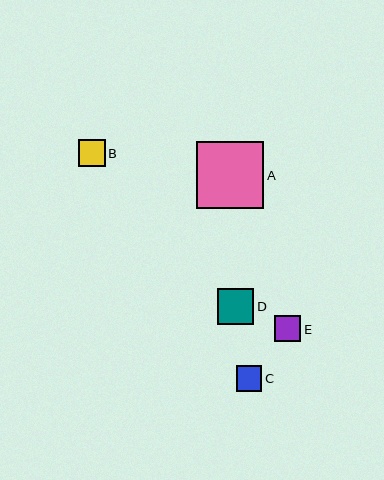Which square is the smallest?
Square C is the smallest with a size of approximately 25 pixels.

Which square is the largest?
Square A is the largest with a size of approximately 67 pixels.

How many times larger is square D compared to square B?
Square D is approximately 1.3 times the size of square B.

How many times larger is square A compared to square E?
Square A is approximately 2.6 times the size of square E.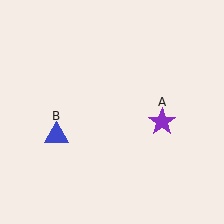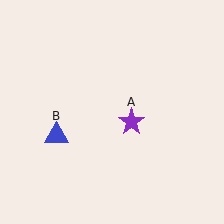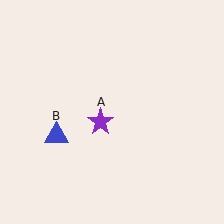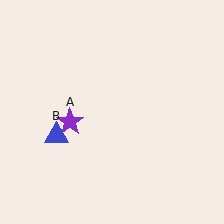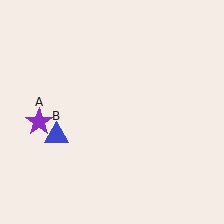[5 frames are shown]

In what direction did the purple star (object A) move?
The purple star (object A) moved left.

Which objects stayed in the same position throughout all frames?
Blue triangle (object B) remained stationary.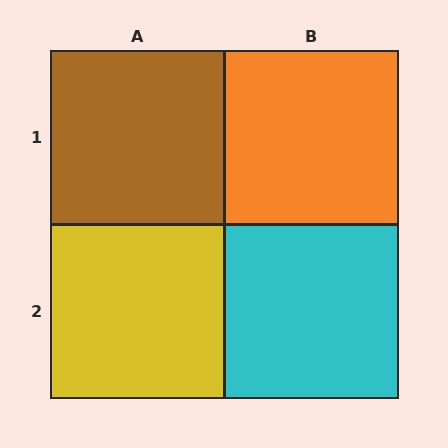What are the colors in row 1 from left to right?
Brown, orange.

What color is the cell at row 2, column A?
Yellow.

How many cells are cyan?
1 cell is cyan.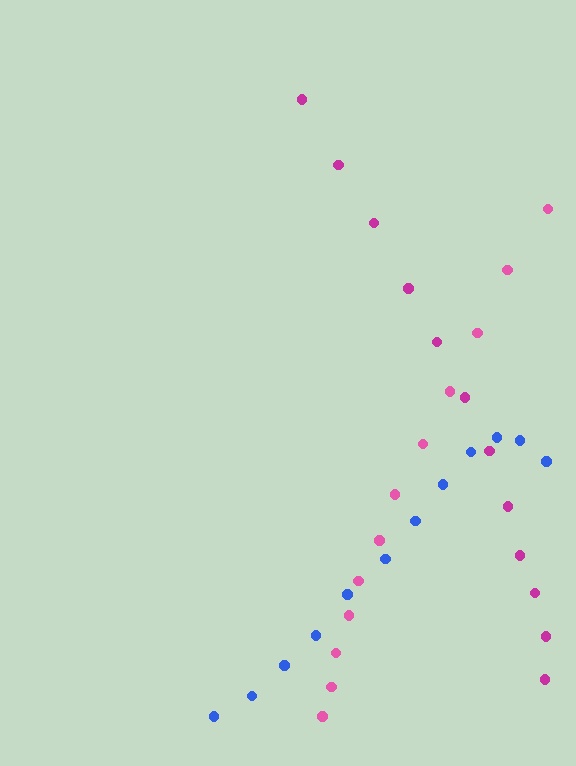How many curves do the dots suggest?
There are 3 distinct paths.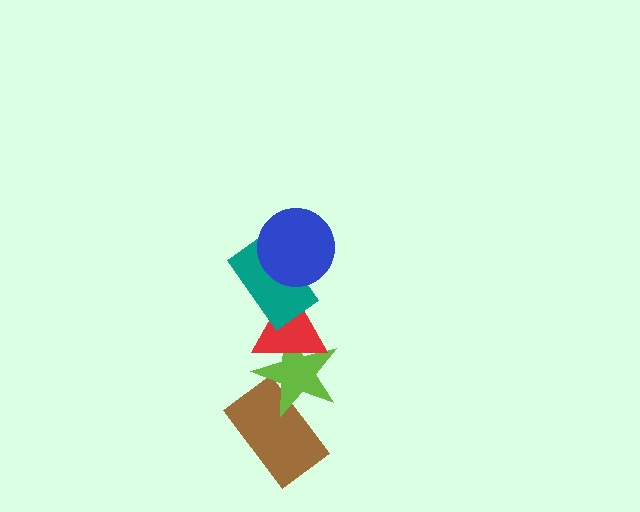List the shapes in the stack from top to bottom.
From top to bottom: the blue circle, the teal rectangle, the red triangle, the lime star, the brown rectangle.